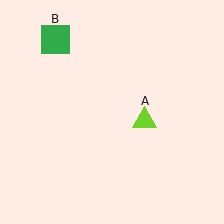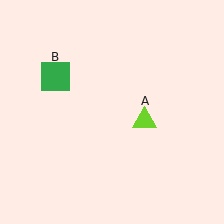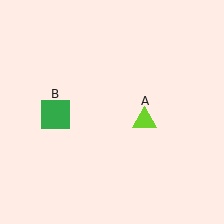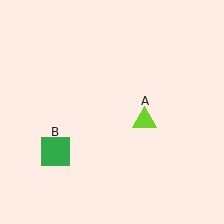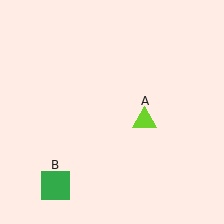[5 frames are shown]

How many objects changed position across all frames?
1 object changed position: green square (object B).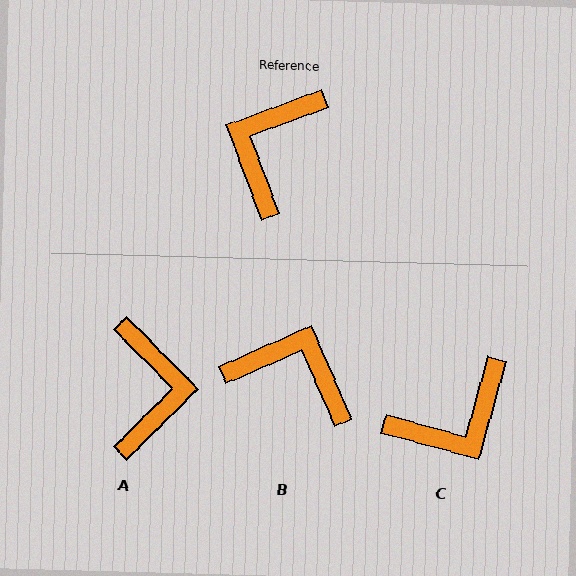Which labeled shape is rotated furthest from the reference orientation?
A, about 156 degrees away.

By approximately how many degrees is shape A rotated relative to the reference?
Approximately 156 degrees clockwise.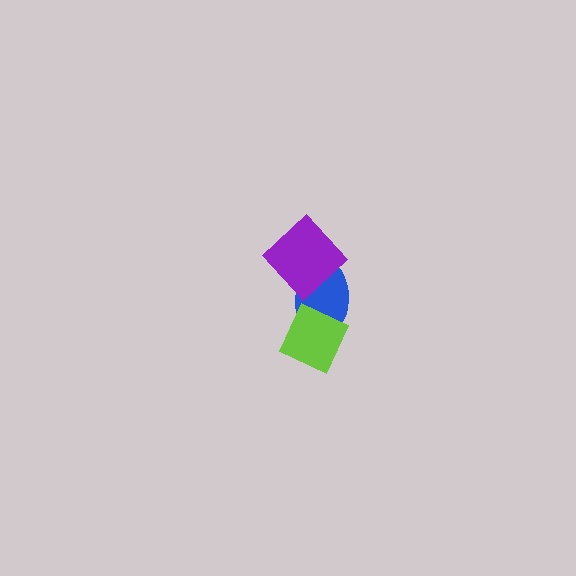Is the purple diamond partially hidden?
No, no other shape covers it.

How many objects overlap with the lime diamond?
1 object overlaps with the lime diamond.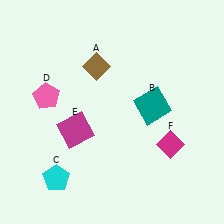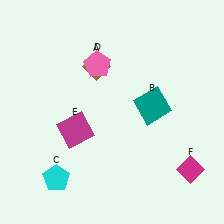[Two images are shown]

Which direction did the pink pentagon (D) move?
The pink pentagon (D) moved right.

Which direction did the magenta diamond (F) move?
The magenta diamond (F) moved down.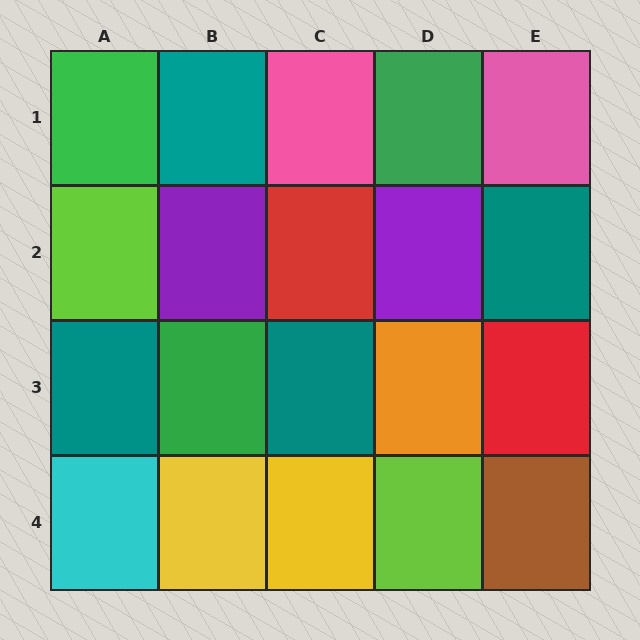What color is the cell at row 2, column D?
Purple.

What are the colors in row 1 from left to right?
Green, teal, pink, green, pink.